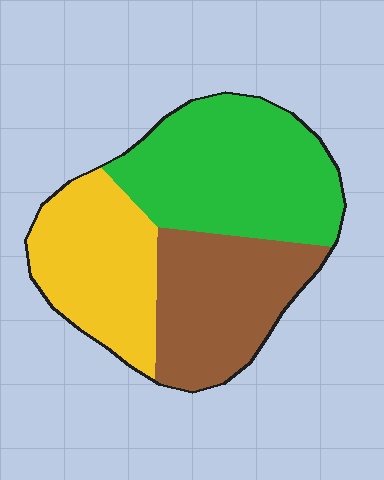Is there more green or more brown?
Green.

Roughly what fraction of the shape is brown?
Brown covers about 30% of the shape.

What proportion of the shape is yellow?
Yellow takes up between a sixth and a third of the shape.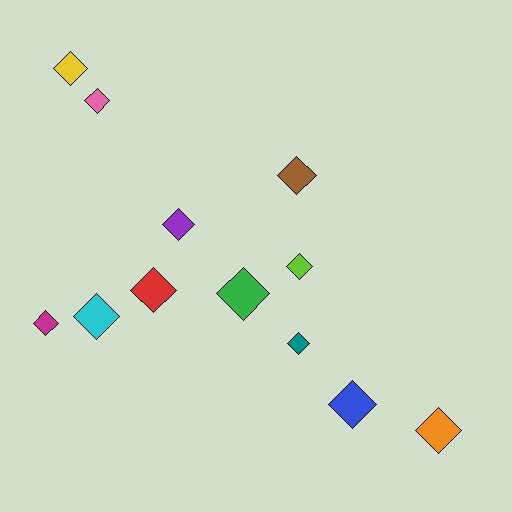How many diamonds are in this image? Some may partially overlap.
There are 12 diamonds.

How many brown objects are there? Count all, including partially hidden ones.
There is 1 brown object.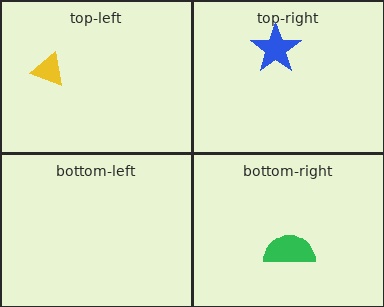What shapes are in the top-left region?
The yellow triangle.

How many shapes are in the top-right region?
1.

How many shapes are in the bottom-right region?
1.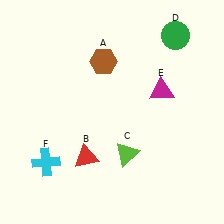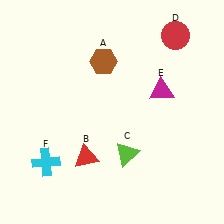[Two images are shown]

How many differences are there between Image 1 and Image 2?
There is 1 difference between the two images.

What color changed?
The circle (D) changed from green in Image 1 to red in Image 2.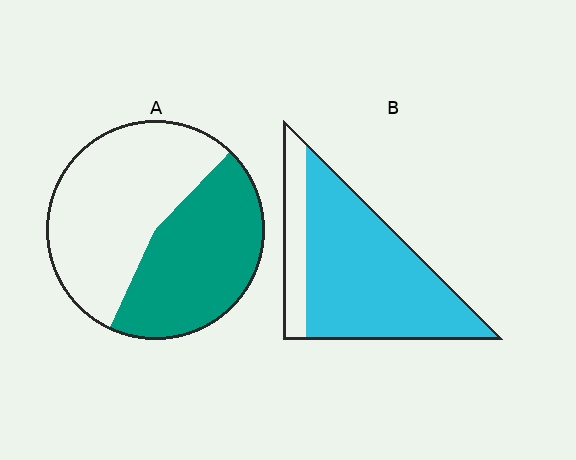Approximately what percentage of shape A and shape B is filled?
A is approximately 45% and B is approximately 80%.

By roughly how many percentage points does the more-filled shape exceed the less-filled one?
By roughly 35 percentage points (B over A).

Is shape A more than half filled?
No.